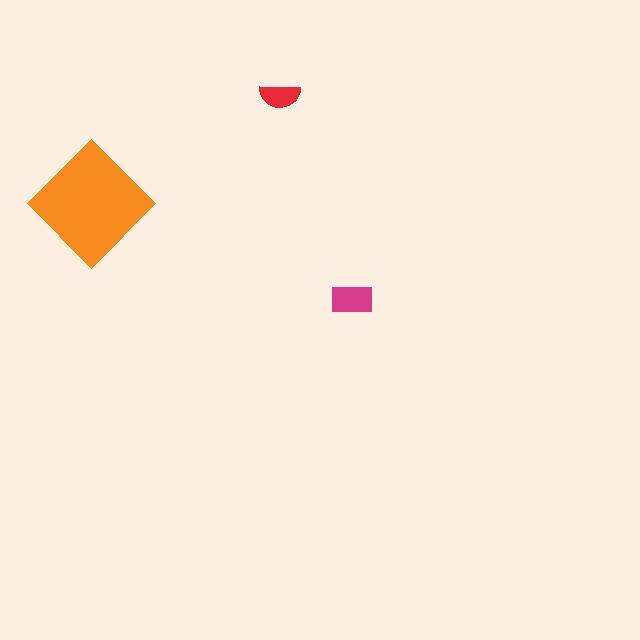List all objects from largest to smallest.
The orange diamond, the magenta rectangle, the red semicircle.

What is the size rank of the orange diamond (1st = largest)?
1st.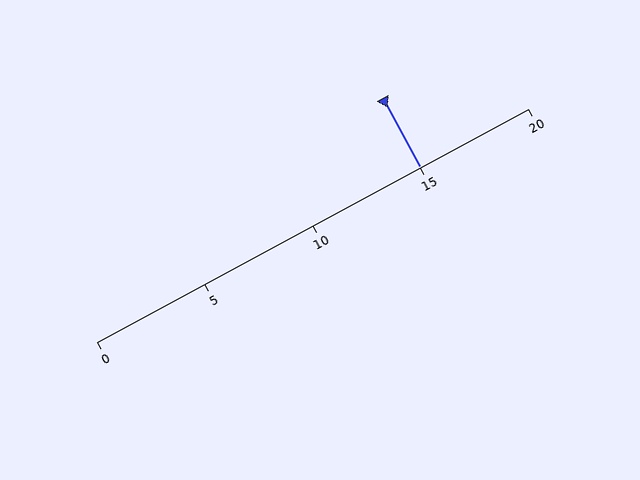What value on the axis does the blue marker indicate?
The marker indicates approximately 15.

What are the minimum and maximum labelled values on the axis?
The axis runs from 0 to 20.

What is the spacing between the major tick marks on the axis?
The major ticks are spaced 5 apart.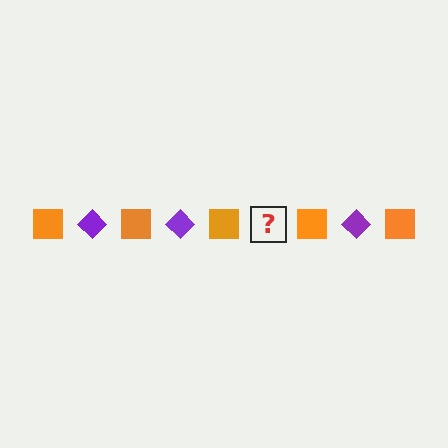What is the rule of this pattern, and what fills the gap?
The rule is that the pattern alternates between orange square and purple diamond. The gap should be filled with a purple diamond.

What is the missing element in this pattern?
The missing element is a purple diamond.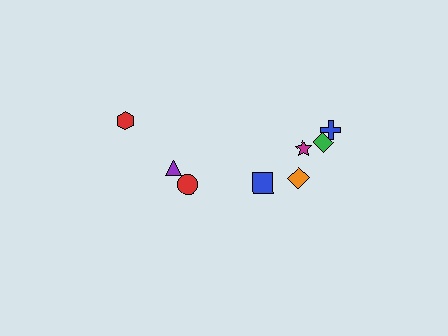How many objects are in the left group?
There are 3 objects.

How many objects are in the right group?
There are 5 objects.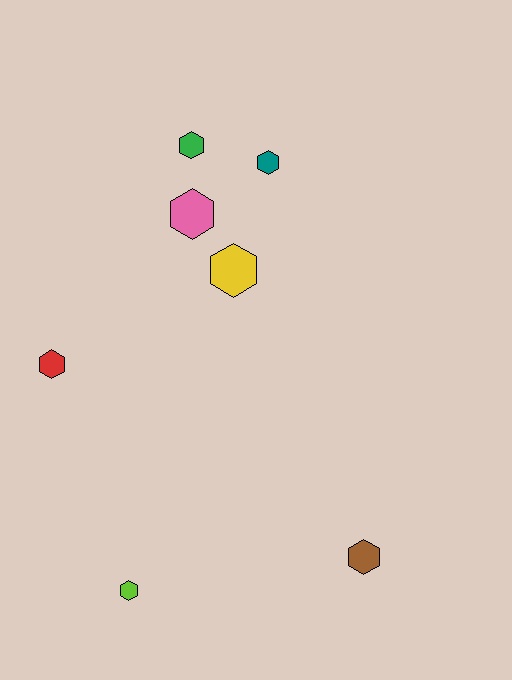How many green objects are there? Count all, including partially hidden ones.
There is 1 green object.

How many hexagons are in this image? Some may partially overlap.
There are 7 hexagons.